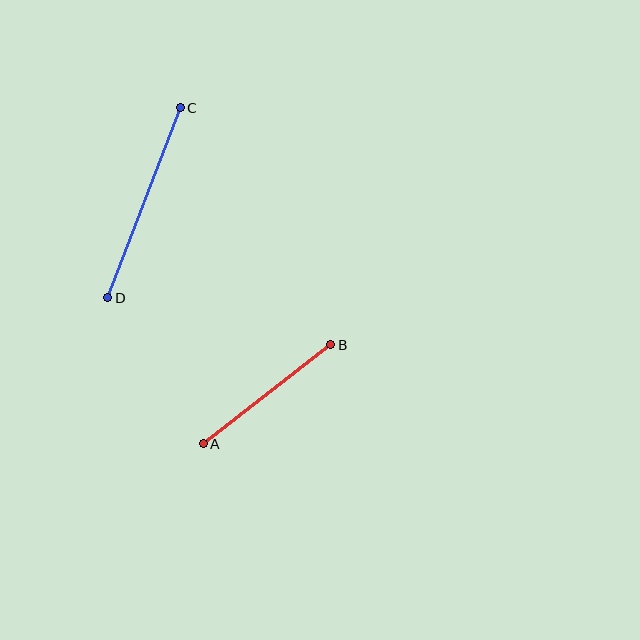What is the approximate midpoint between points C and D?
The midpoint is at approximately (144, 203) pixels.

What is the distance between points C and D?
The distance is approximately 204 pixels.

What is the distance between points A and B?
The distance is approximately 161 pixels.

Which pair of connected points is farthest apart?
Points C and D are farthest apart.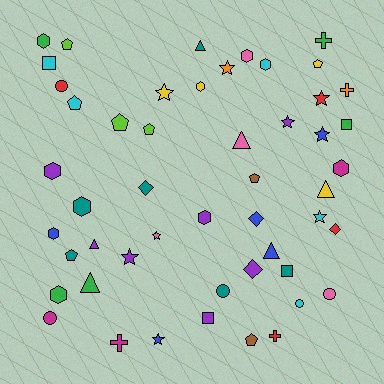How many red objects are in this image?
There are 4 red objects.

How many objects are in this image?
There are 50 objects.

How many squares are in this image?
There are 4 squares.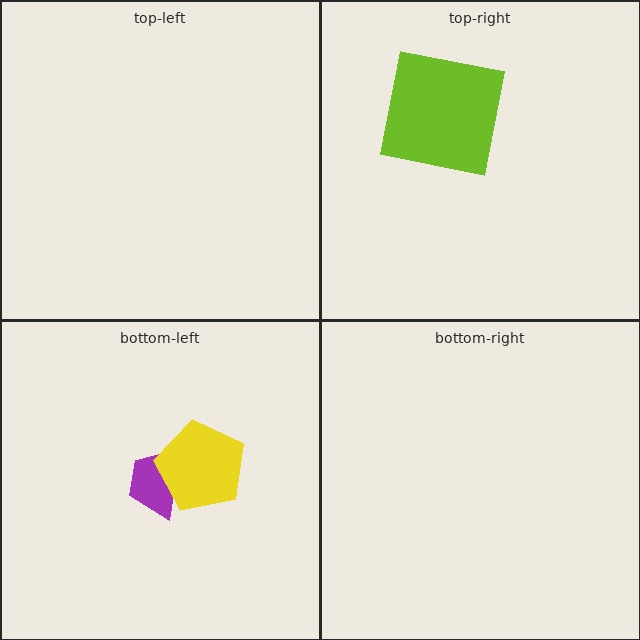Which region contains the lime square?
The top-right region.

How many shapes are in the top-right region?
1.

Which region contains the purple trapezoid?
The bottom-left region.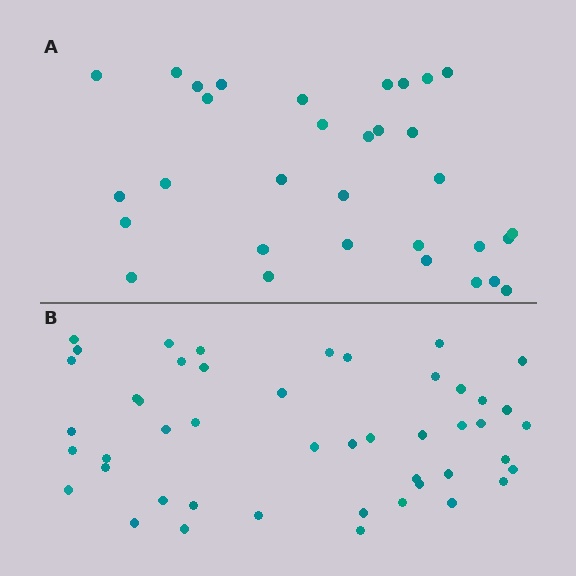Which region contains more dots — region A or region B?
Region B (the bottom region) has more dots.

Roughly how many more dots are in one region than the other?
Region B has approximately 15 more dots than region A.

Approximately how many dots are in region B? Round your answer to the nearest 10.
About 50 dots. (The exact count is 47, which rounds to 50.)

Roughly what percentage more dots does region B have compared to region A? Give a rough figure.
About 45% more.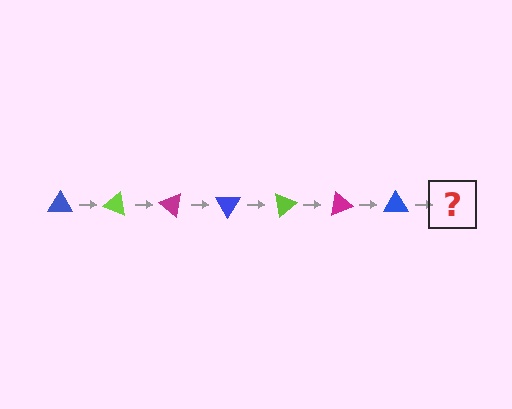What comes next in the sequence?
The next element should be a lime triangle, rotated 140 degrees from the start.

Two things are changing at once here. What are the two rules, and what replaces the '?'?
The two rules are that it rotates 20 degrees each step and the color cycles through blue, lime, and magenta. The '?' should be a lime triangle, rotated 140 degrees from the start.